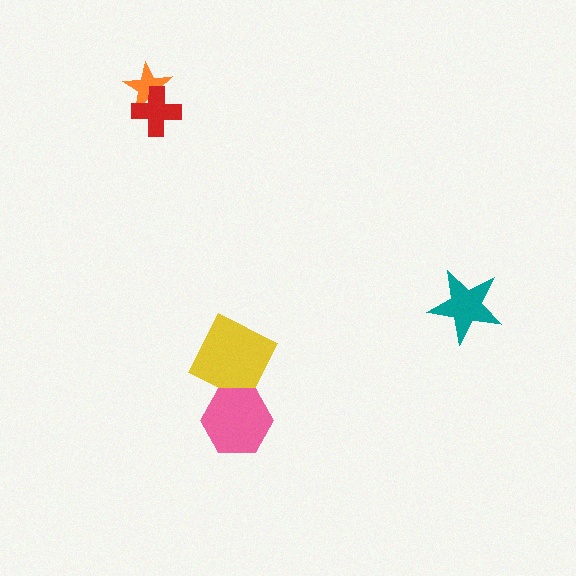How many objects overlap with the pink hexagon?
1 object overlaps with the pink hexagon.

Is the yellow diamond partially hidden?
Yes, it is partially covered by another shape.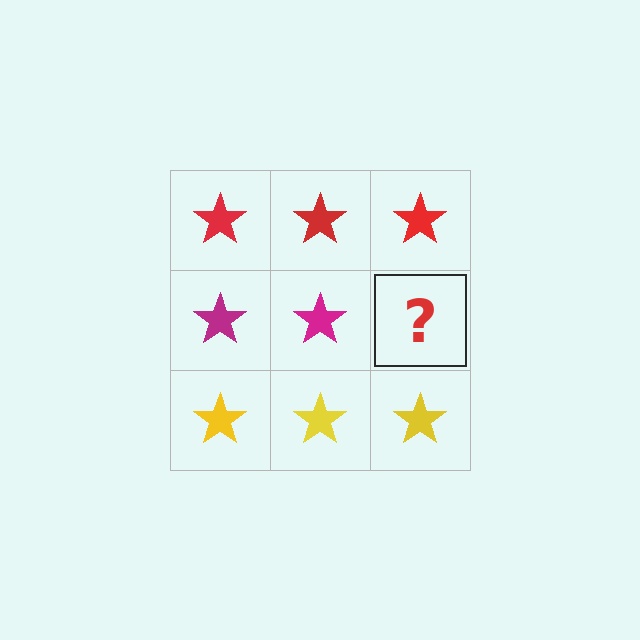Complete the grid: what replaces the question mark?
The question mark should be replaced with a magenta star.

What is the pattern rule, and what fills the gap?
The rule is that each row has a consistent color. The gap should be filled with a magenta star.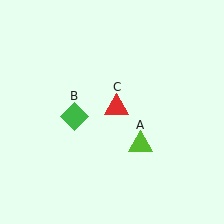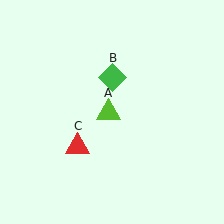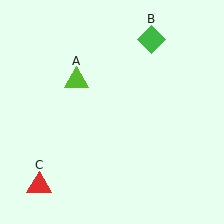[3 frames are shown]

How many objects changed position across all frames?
3 objects changed position: lime triangle (object A), green diamond (object B), red triangle (object C).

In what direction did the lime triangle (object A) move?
The lime triangle (object A) moved up and to the left.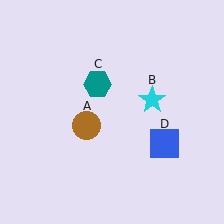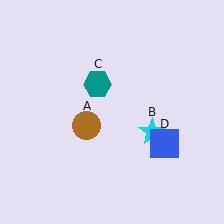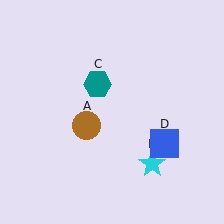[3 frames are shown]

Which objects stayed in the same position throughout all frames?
Brown circle (object A) and teal hexagon (object C) and blue square (object D) remained stationary.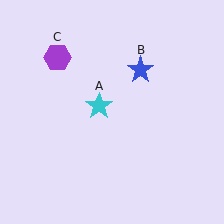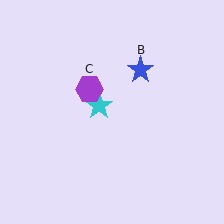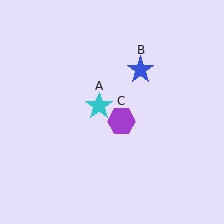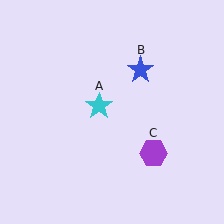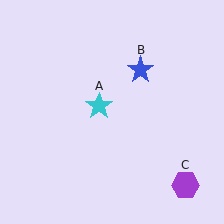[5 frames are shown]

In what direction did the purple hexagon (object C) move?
The purple hexagon (object C) moved down and to the right.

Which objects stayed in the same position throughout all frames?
Cyan star (object A) and blue star (object B) remained stationary.